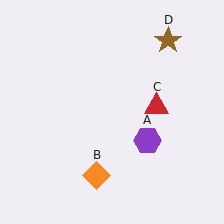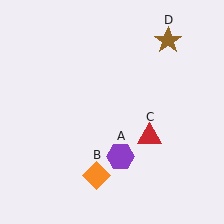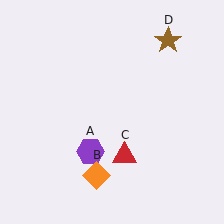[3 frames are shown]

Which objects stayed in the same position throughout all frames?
Orange diamond (object B) and brown star (object D) remained stationary.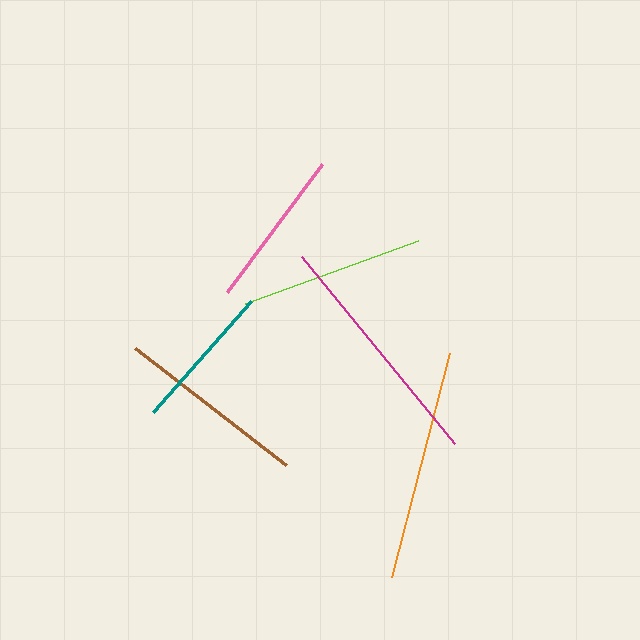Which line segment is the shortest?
The teal line is the shortest at approximately 148 pixels.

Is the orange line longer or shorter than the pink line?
The orange line is longer than the pink line.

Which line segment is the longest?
The magenta line is the longest at approximately 242 pixels.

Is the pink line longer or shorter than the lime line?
The lime line is longer than the pink line.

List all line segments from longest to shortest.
From longest to shortest: magenta, orange, brown, lime, pink, teal.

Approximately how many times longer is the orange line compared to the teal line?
The orange line is approximately 1.6 times the length of the teal line.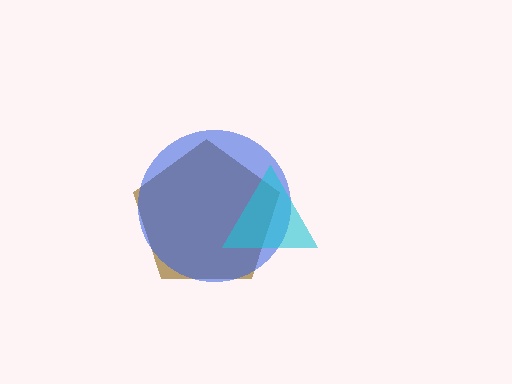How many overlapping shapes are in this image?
There are 3 overlapping shapes in the image.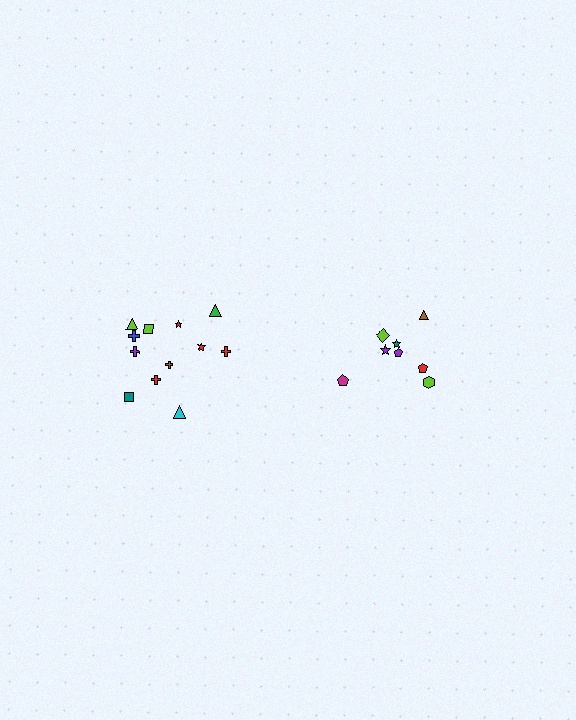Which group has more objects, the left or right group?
The left group.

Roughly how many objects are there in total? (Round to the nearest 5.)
Roughly 20 objects in total.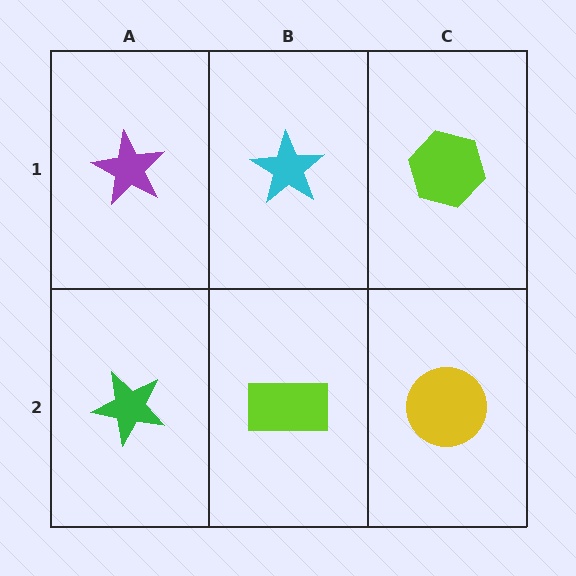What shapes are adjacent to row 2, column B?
A cyan star (row 1, column B), a green star (row 2, column A), a yellow circle (row 2, column C).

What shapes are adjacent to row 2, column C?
A lime hexagon (row 1, column C), a lime rectangle (row 2, column B).